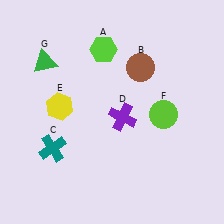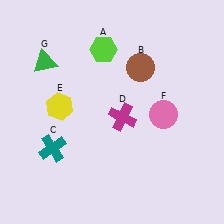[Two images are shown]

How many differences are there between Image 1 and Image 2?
There are 2 differences between the two images.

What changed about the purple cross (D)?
In Image 1, D is purple. In Image 2, it changed to magenta.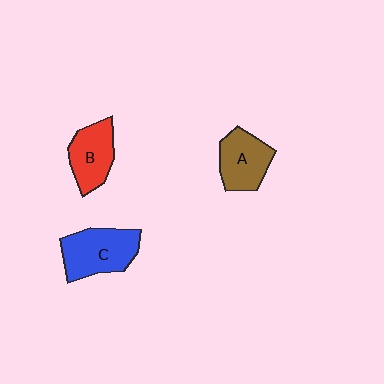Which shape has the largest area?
Shape C (blue).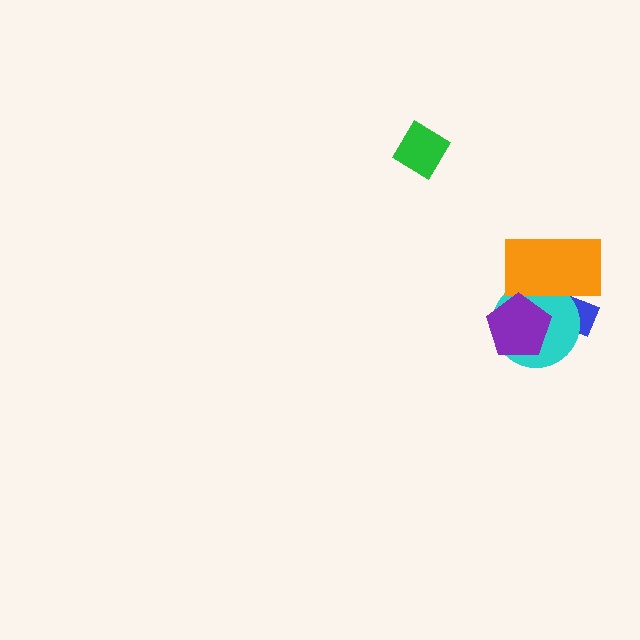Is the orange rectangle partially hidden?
Yes, it is partially covered by another shape.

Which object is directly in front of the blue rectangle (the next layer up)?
The cyan circle is directly in front of the blue rectangle.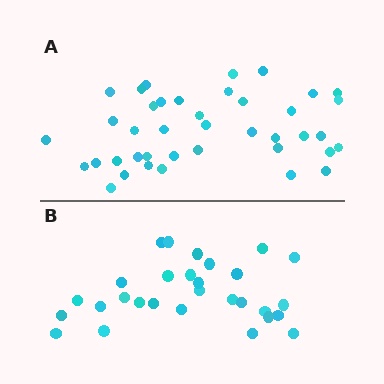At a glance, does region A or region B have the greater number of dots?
Region A (the top region) has more dots.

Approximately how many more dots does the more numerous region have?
Region A has roughly 12 or so more dots than region B.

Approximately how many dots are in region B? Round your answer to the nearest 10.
About 30 dots. (The exact count is 29, which rounds to 30.)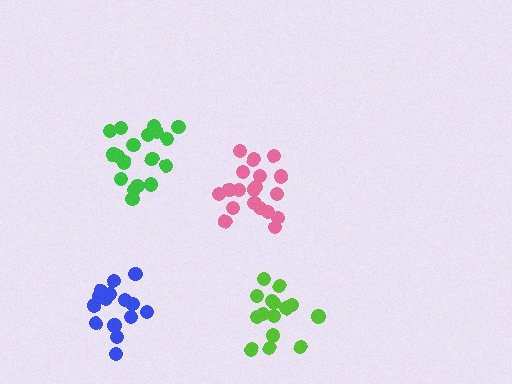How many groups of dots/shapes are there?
There are 4 groups.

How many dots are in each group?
Group 1: 18 dots, Group 2: 15 dots, Group 3: 19 dots, Group 4: 15 dots (67 total).